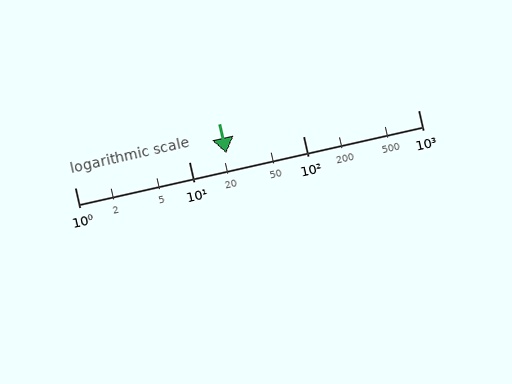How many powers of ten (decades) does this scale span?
The scale spans 3 decades, from 1 to 1000.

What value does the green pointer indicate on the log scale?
The pointer indicates approximately 21.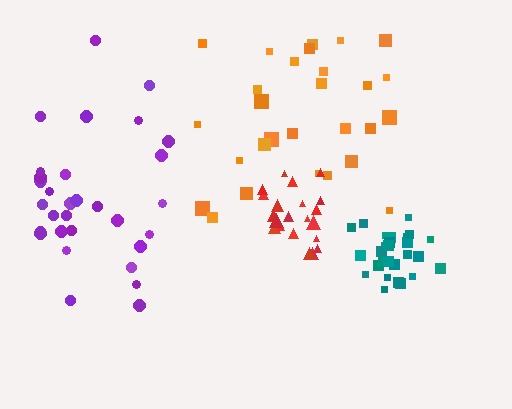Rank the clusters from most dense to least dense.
red, teal, purple, orange.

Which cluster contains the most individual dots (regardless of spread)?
Purple (32).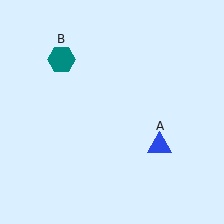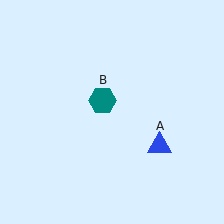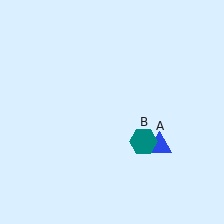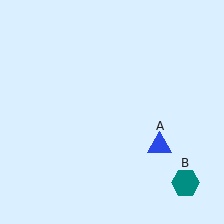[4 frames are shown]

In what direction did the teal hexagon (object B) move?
The teal hexagon (object B) moved down and to the right.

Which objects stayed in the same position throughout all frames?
Blue triangle (object A) remained stationary.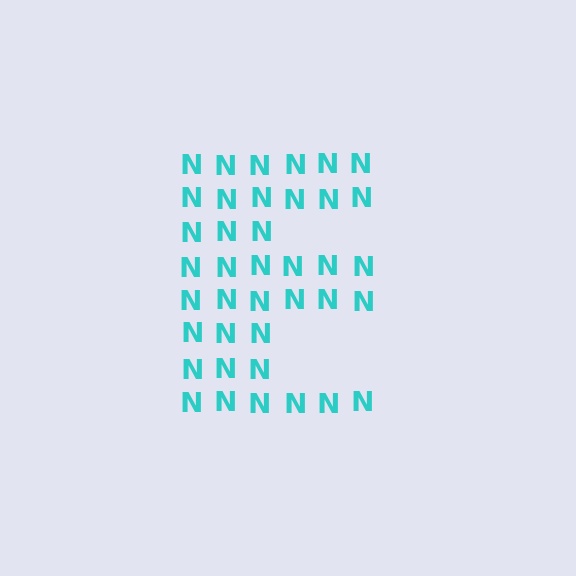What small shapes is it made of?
It is made of small letter N's.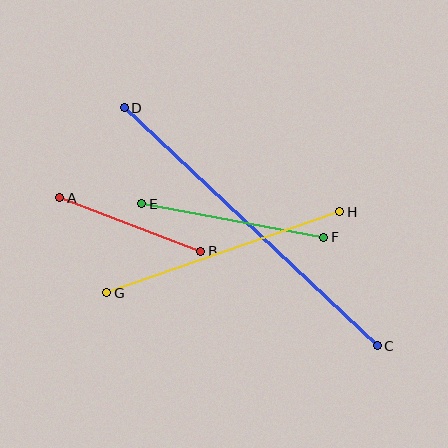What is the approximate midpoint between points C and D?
The midpoint is at approximately (251, 227) pixels.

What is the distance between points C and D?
The distance is approximately 347 pixels.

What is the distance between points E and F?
The distance is approximately 185 pixels.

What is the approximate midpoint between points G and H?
The midpoint is at approximately (223, 252) pixels.